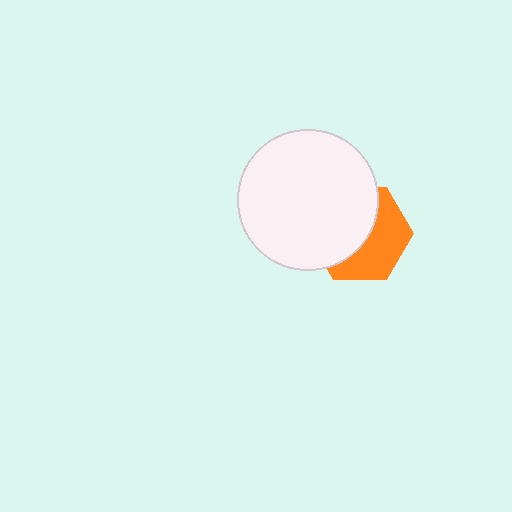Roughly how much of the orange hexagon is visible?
About half of it is visible (roughly 46%).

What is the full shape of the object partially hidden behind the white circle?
The partially hidden object is an orange hexagon.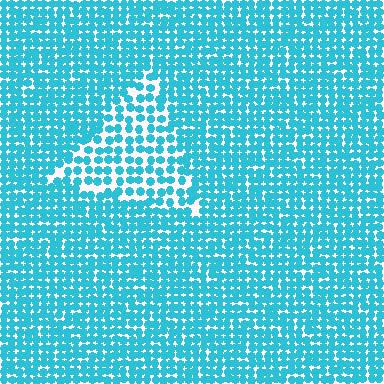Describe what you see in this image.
The image contains small cyan elements arranged at two different densities. A triangle-shaped region is visible where the elements are less densely packed than the surrounding area.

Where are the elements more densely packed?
The elements are more densely packed outside the triangle boundary.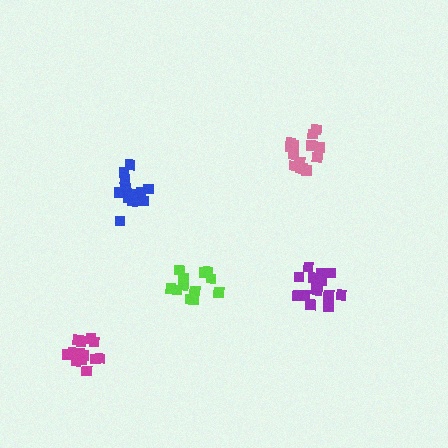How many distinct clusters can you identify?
There are 5 distinct clusters.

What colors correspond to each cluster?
The clusters are colored: blue, magenta, lime, purple, pink.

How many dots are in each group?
Group 1: 14 dots, Group 2: 15 dots, Group 3: 12 dots, Group 4: 15 dots, Group 5: 14 dots (70 total).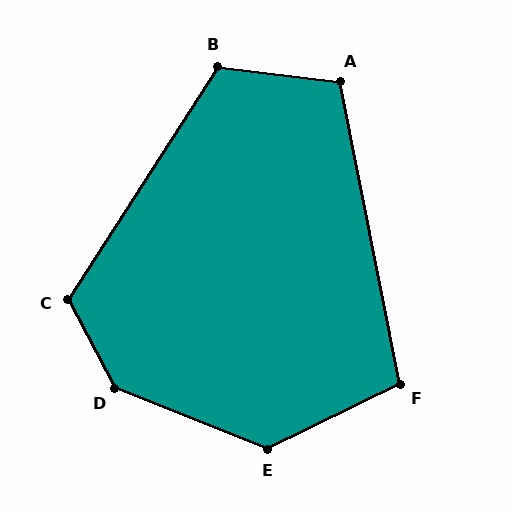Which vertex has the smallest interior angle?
F, at approximately 105 degrees.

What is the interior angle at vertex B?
Approximately 116 degrees (obtuse).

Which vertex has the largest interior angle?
D, at approximately 140 degrees.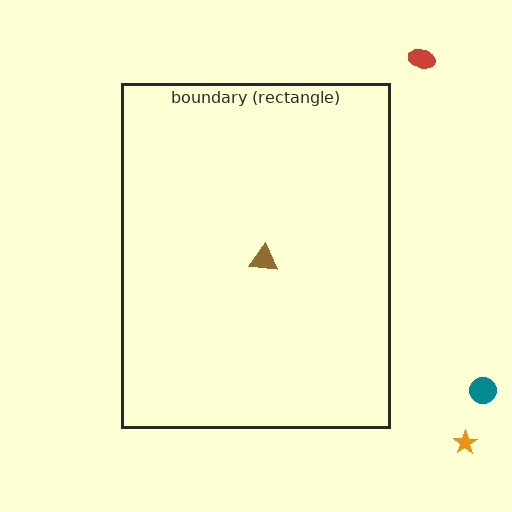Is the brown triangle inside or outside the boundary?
Inside.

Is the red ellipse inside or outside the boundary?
Outside.